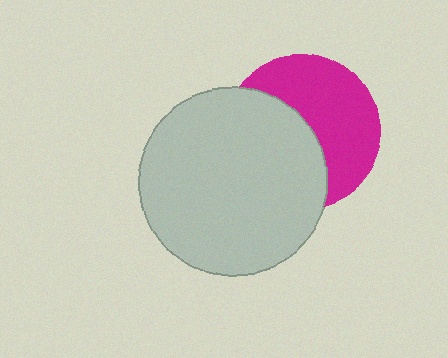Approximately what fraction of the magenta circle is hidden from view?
Roughly 48% of the magenta circle is hidden behind the light gray circle.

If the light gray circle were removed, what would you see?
You would see the complete magenta circle.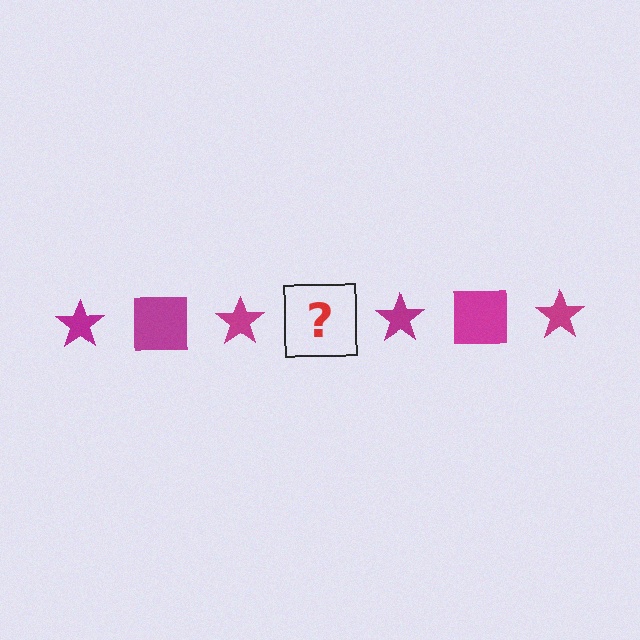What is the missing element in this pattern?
The missing element is a magenta square.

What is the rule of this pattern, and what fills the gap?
The rule is that the pattern cycles through star, square shapes in magenta. The gap should be filled with a magenta square.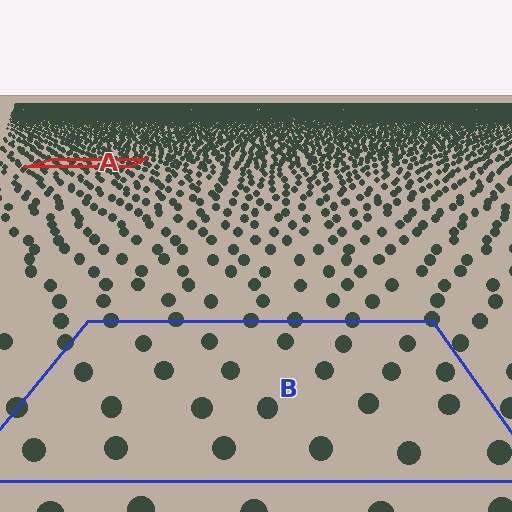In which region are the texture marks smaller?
The texture marks are smaller in region A, because it is farther away.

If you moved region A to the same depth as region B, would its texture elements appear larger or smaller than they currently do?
They would appear larger. At a closer depth, the same texture elements are projected at a bigger on-screen size.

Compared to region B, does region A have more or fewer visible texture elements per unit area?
Region A has more texture elements per unit area — they are packed more densely because it is farther away.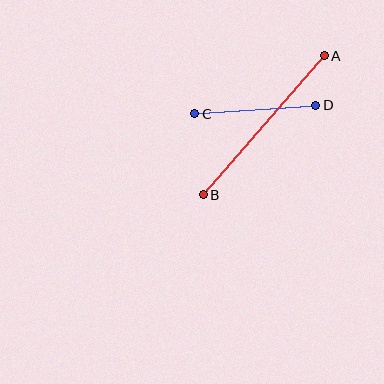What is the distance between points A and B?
The distance is approximately 184 pixels.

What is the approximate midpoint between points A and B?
The midpoint is at approximately (264, 125) pixels.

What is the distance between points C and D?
The distance is approximately 122 pixels.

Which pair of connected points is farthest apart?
Points A and B are farthest apart.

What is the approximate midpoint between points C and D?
The midpoint is at approximately (255, 110) pixels.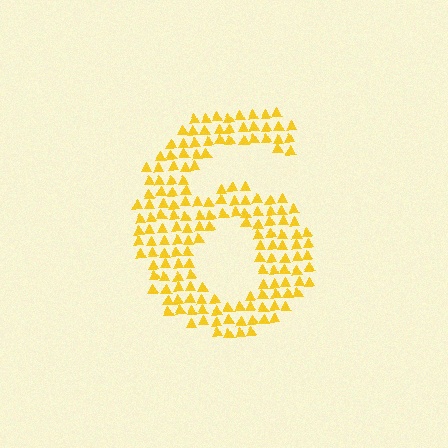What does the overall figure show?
The overall figure shows the digit 6.